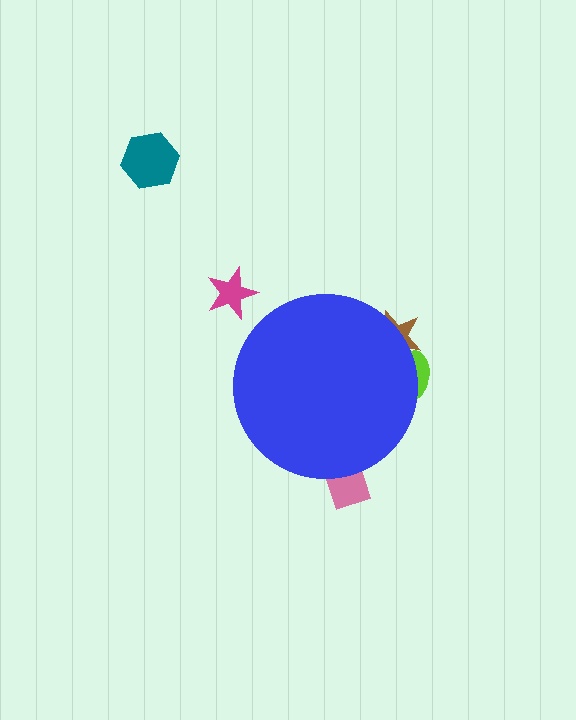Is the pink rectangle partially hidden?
Yes, the pink rectangle is partially hidden behind the blue circle.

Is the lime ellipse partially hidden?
Yes, the lime ellipse is partially hidden behind the blue circle.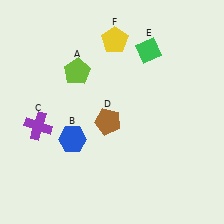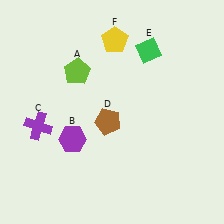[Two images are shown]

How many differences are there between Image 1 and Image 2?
There is 1 difference between the two images.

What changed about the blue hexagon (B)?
In Image 1, B is blue. In Image 2, it changed to purple.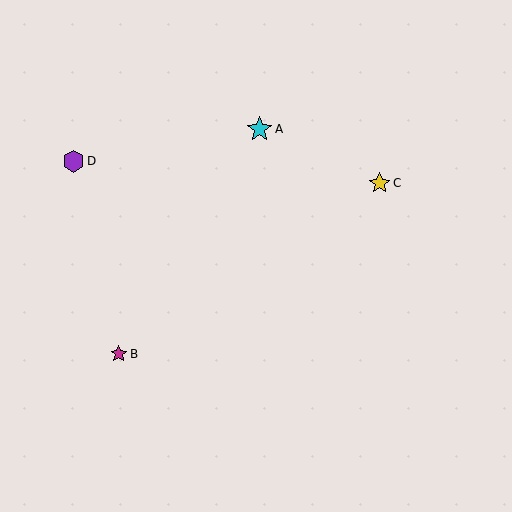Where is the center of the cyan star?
The center of the cyan star is at (260, 129).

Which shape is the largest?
The cyan star (labeled A) is the largest.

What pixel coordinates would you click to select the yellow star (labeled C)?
Click at (380, 183) to select the yellow star C.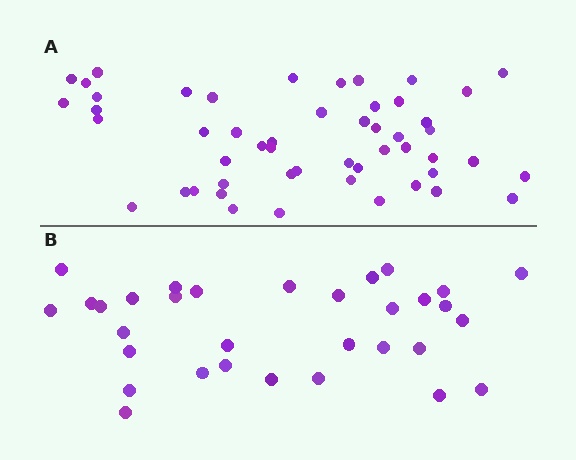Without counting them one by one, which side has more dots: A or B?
Region A (the top region) has more dots.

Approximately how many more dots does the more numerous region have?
Region A has approximately 20 more dots than region B.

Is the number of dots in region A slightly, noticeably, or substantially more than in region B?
Region A has substantially more. The ratio is roughly 1.6 to 1.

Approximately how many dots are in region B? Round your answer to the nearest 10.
About 30 dots. (The exact count is 32, which rounds to 30.)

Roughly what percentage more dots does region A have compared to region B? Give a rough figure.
About 60% more.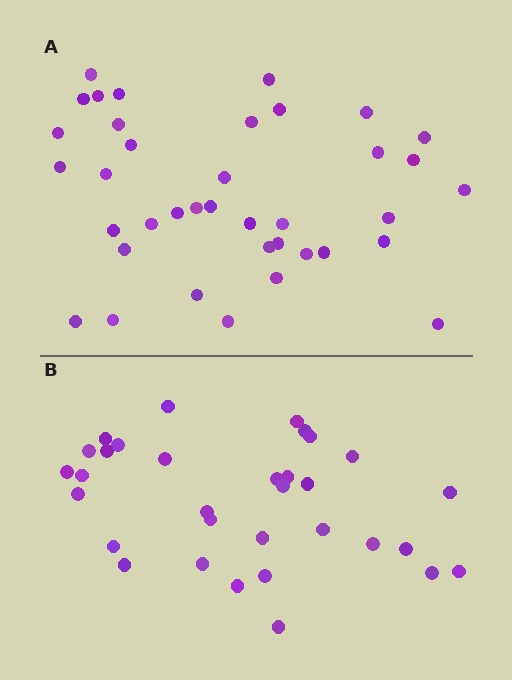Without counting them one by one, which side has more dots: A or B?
Region A (the top region) has more dots.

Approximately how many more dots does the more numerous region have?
Region A has about 6 more dots than region B.